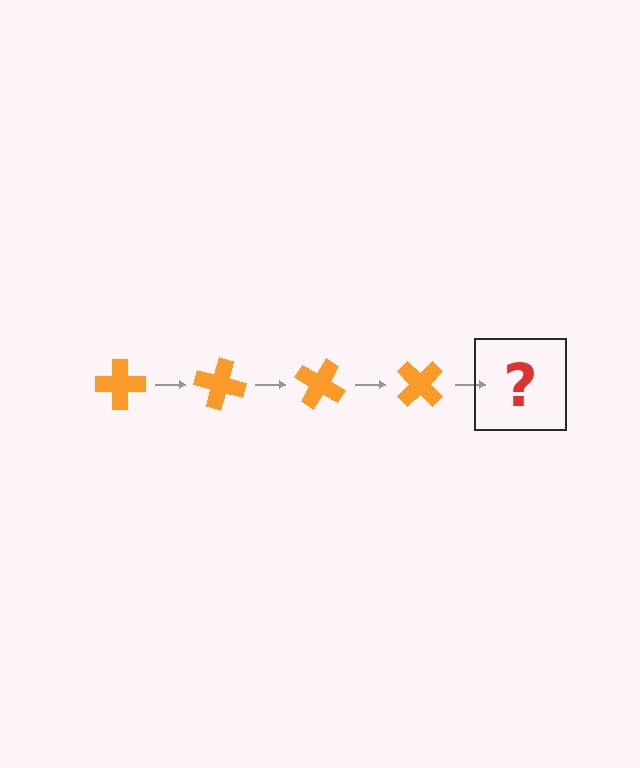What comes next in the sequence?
The next element should be an orange cross rotated 60 degrees.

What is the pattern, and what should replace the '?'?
The pattern is that the cross rotates 15 degrees each step. The '?' should be an orange cross rotated 60 degrees.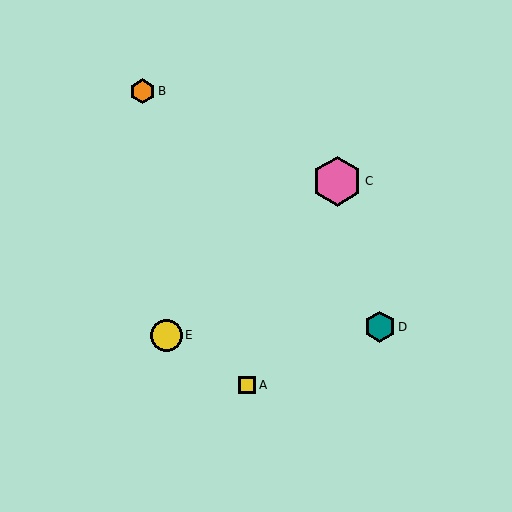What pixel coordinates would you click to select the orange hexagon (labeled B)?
Click at (142, 91) to select the orange hexagon B.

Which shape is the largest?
The pink hexagon (labeled C) is the largest.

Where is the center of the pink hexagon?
The center of the pink hexagon is at (337, 181).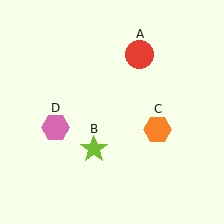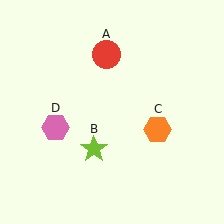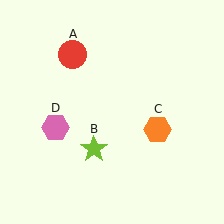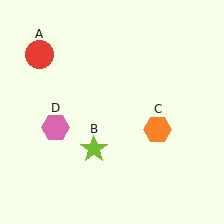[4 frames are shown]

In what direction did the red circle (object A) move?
The red circle (object A) moved left.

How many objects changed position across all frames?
1 object changed position: red circle (object A).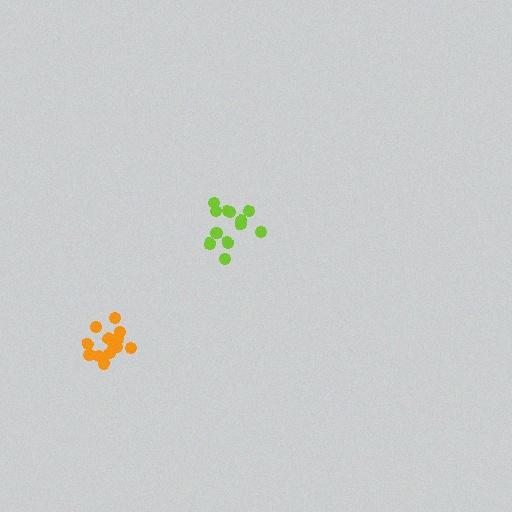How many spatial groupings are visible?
There are 2 spatial groupings.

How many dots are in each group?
Group 1: 13 dots, Group 2: 12 dots (25 total).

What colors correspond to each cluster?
The clusters are colored: orange, lime.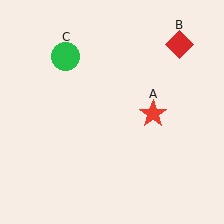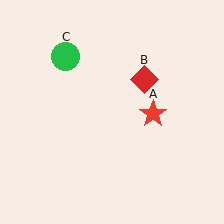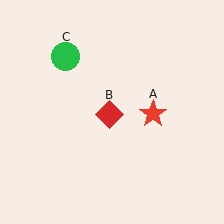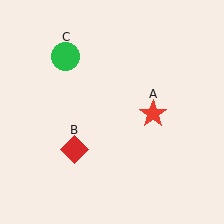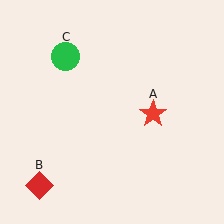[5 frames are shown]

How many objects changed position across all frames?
1 object changed position: red diamond (object B).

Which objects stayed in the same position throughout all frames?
Red star (object A) and green circle (object C) remained stationary.